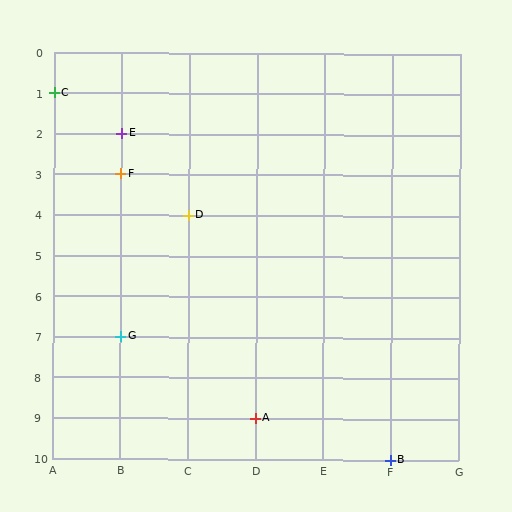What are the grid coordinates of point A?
Point A is at grid coordinates (D, 9).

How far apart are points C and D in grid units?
Points C and D are 2 columns and 3 rows apart (about 3.6 grid units diagonally).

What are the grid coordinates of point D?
Point D is at grid coordinates (C, 4).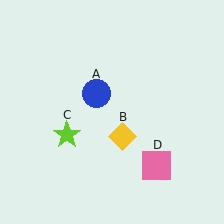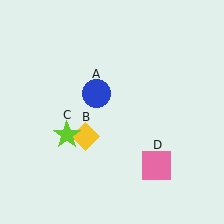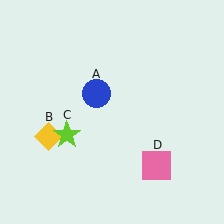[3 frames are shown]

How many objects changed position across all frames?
1 object changed position: yellow diamond (object B).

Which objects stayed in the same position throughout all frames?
Blue circle (object A) and lime star (object C) and pink square (object D) remained stationary.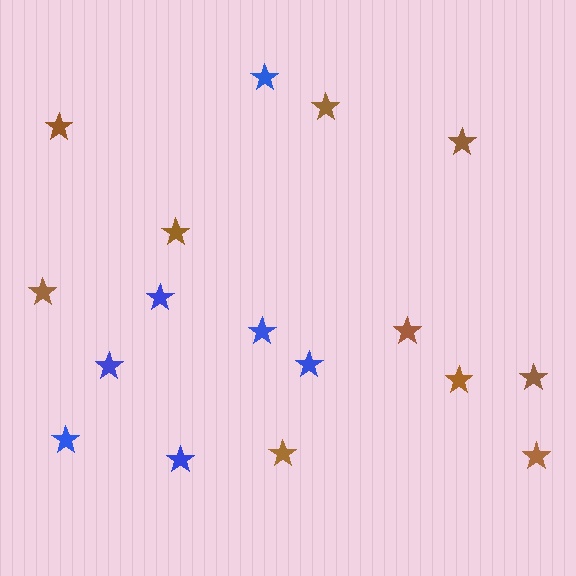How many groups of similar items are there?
There are 2 groups: one group of blue stars (7) and one group of brown stars (10).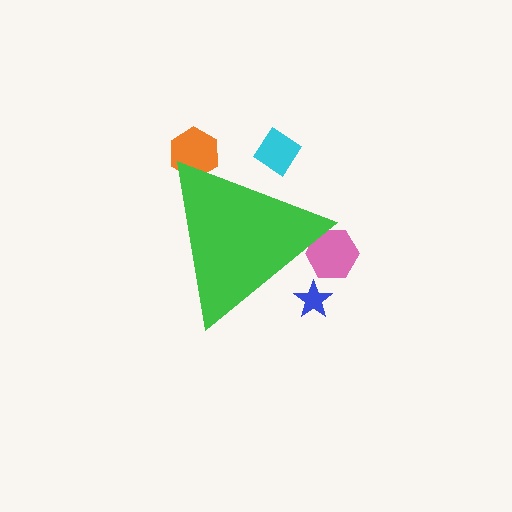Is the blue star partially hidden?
Yes, the blue star is partially hidden behind the green triangle.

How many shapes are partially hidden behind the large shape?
4 shapes are partially hidden.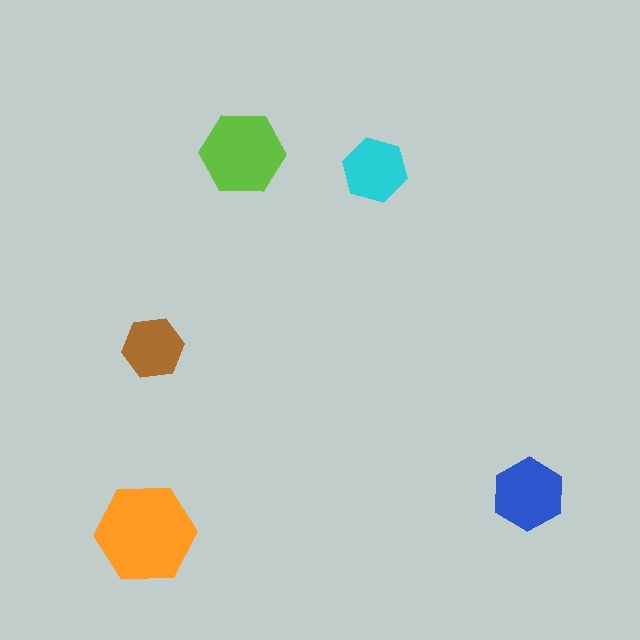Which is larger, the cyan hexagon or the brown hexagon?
The cyan one.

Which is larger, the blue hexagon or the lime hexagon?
The lime one.